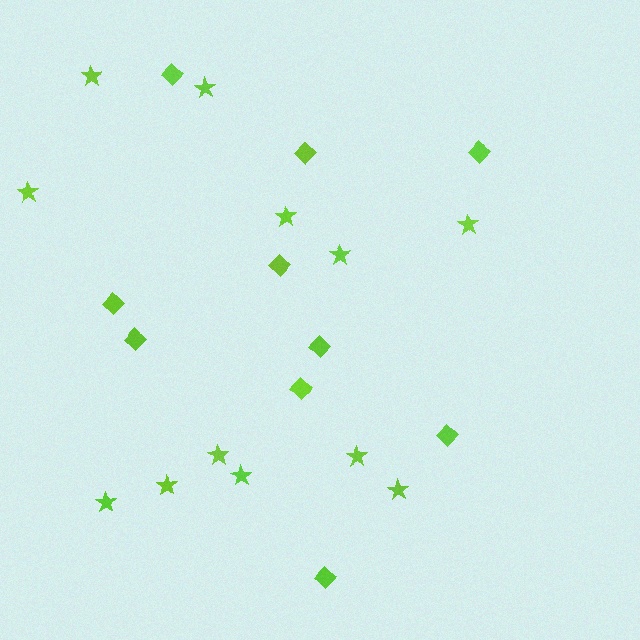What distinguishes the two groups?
There are 2 groups: one group of diamonds (10) and one group of stars (12).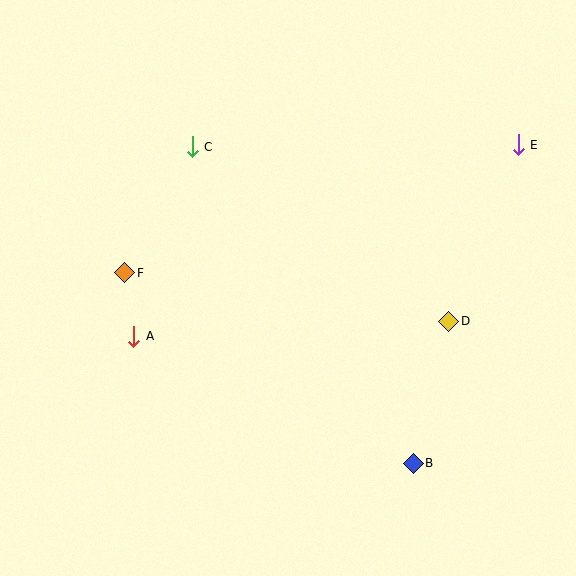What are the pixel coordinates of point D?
Point D is at (449, 321).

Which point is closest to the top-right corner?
Point E is closest to the top-right corner.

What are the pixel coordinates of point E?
Point E is at (518, 145).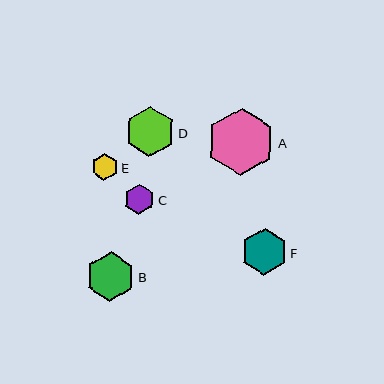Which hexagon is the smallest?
Hexagon E is the smallest with a size of approximately 27 pixels.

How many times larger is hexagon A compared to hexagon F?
Hexagon A is approximately 1.5 times the size of hexagon F.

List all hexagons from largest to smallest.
From largest to smallest: A, D, B, F, C, E.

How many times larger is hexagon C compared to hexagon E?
Hexagon C is approximately 1.1 times the size of hexagon E.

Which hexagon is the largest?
Hexagon A is the largest with a size of approximately 68 pixels.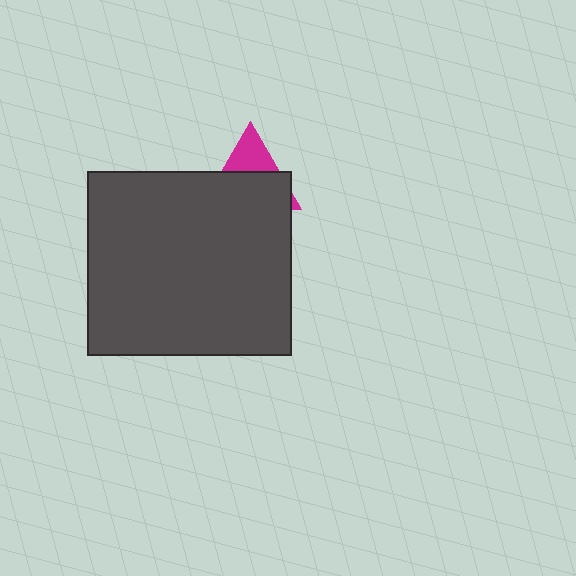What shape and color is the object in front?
The object in front is a dark gray rectangle.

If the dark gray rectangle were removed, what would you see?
You would see the complete magenta triangle.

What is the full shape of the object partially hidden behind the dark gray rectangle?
The partially hidden object is a magenta triangle.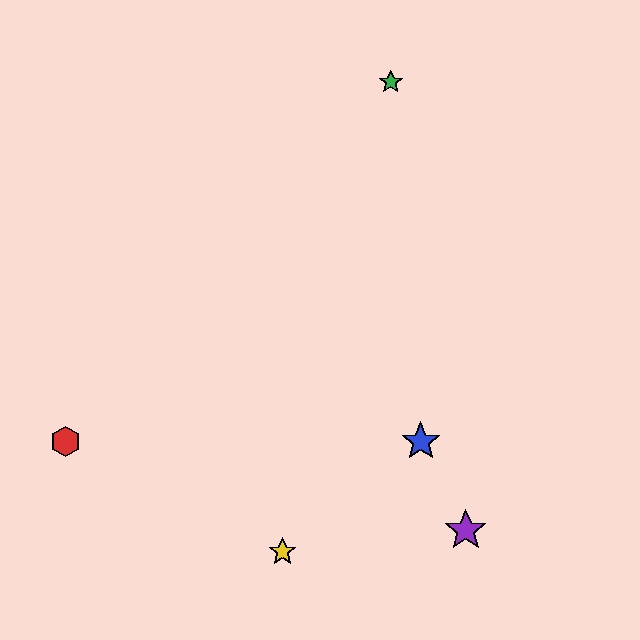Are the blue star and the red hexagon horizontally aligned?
Yes, both are at y≈441.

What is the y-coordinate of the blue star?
The blue star is at y≈441.